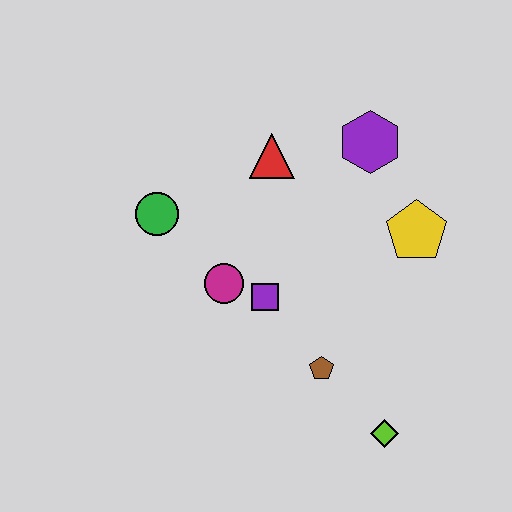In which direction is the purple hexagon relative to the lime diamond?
The purple hexagon is above the lime diamond.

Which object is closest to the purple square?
The magenta circle is closest to the purple square.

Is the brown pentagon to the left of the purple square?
No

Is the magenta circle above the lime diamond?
Yes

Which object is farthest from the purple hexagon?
The lime diamond is farthest from the purple hexagon.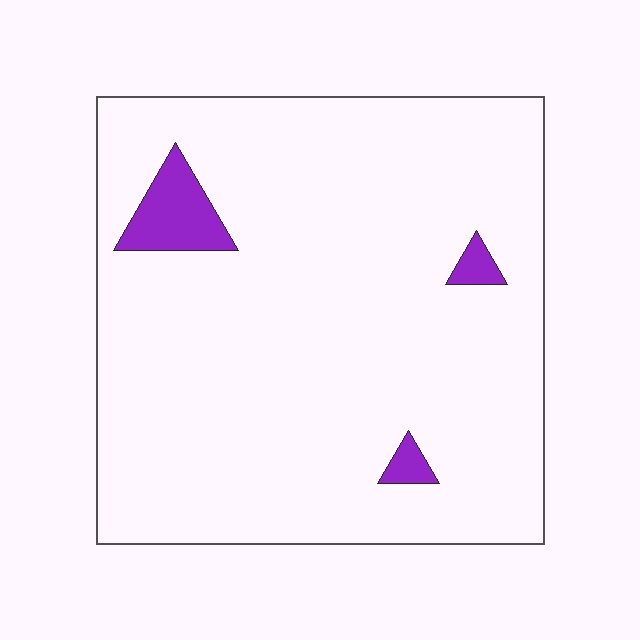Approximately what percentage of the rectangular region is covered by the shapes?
Approximately 5%.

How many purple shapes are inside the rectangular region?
3.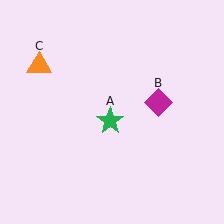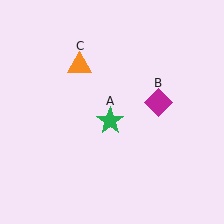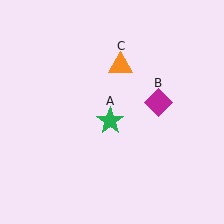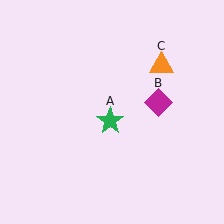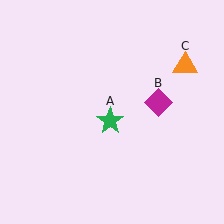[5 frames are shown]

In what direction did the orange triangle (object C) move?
The orange triangle (object C) moved right.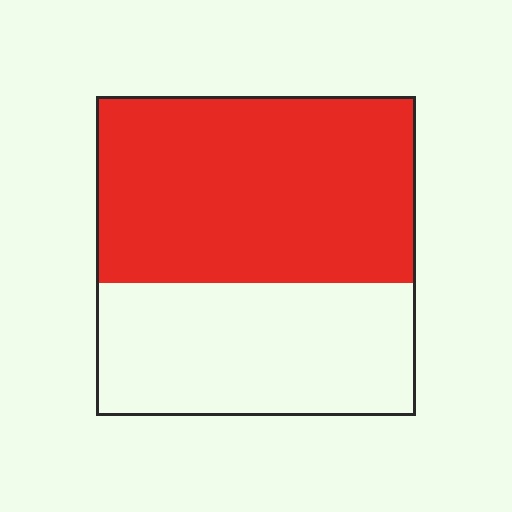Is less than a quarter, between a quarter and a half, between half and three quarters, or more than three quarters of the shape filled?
Between half and three quarters.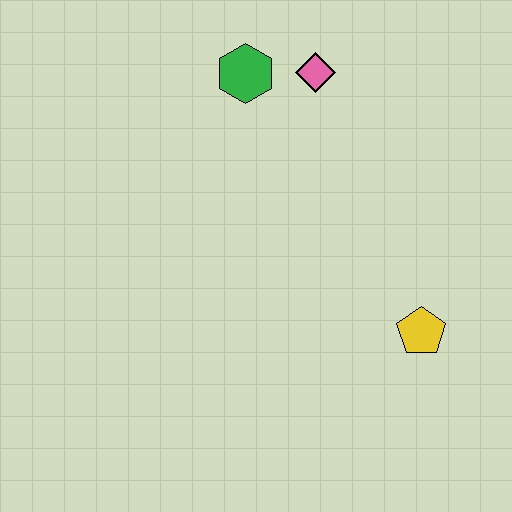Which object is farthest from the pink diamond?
The yellow pentagon is farthest from the pink diamond.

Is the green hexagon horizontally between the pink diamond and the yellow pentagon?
No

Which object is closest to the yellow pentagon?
The pink diamond is closest to the yellow pentagon.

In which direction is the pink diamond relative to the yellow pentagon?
The pink diamond is above the yellow pentagon.